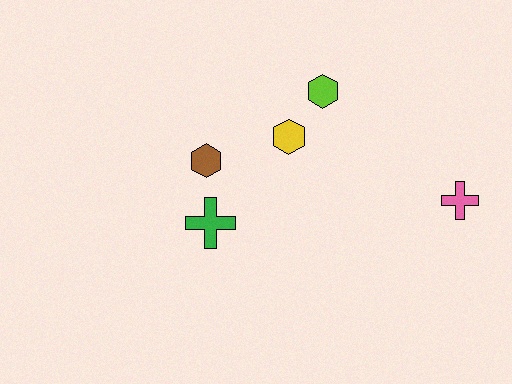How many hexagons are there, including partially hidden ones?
There are 3 hexagons.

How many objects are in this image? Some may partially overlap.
There are 5 objects.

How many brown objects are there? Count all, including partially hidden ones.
There is 1 brown object.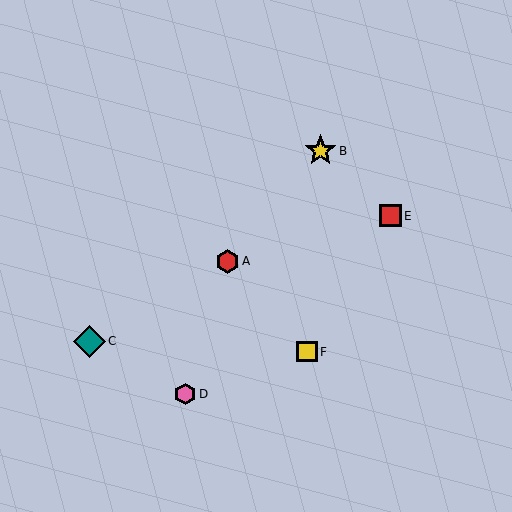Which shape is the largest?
The yellow star (labeled B) is the largest.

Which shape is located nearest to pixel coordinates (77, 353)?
The teal diamond (labeled C) at (89, 341) is nearest to that location.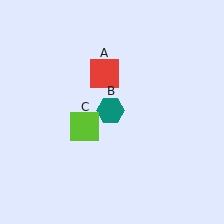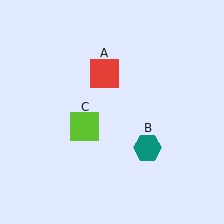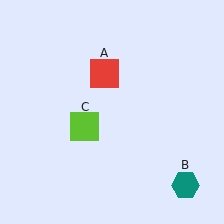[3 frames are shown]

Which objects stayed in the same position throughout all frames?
Red square (object A) and lime square (object C) remained stationary.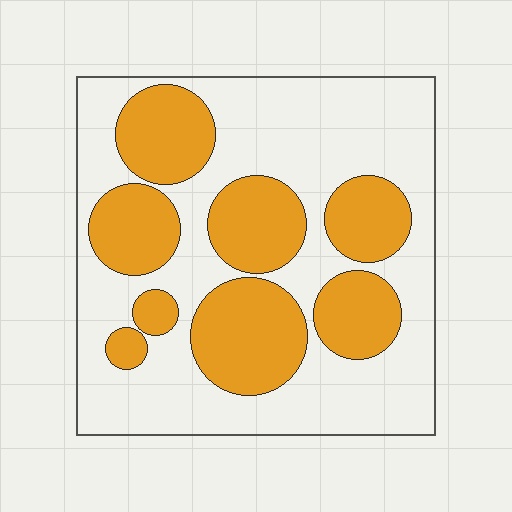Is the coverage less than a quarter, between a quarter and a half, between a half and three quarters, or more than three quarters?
Between a quarter and a half.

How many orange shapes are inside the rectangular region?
8.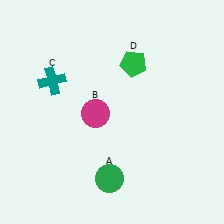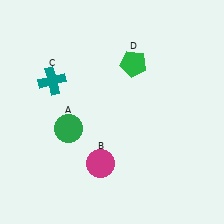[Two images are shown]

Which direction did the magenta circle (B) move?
The magenta circle (B) moved down.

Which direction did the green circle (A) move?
The green circle (A) moved up.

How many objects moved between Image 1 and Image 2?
2 objects moved between the two images.